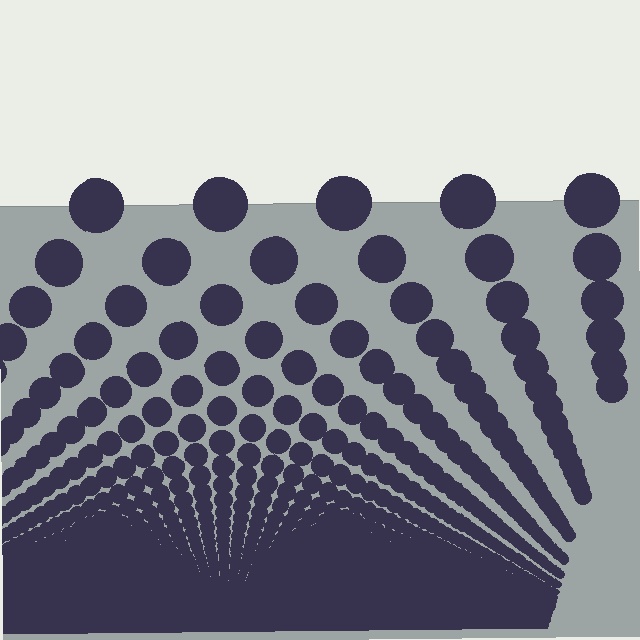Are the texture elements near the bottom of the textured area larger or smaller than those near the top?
Smaller. The gradient is inverted — elements near the bottom are smaller and denser.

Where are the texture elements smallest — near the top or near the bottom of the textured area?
Near the bottom.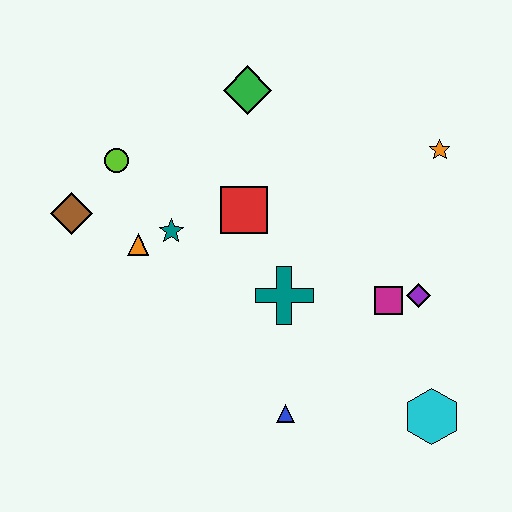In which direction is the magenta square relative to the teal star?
The magenta square is to the right of the teal star.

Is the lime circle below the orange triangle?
No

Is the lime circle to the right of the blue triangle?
No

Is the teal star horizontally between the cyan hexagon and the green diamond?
No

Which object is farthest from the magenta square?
The brown diamond is farthest from the magenta square.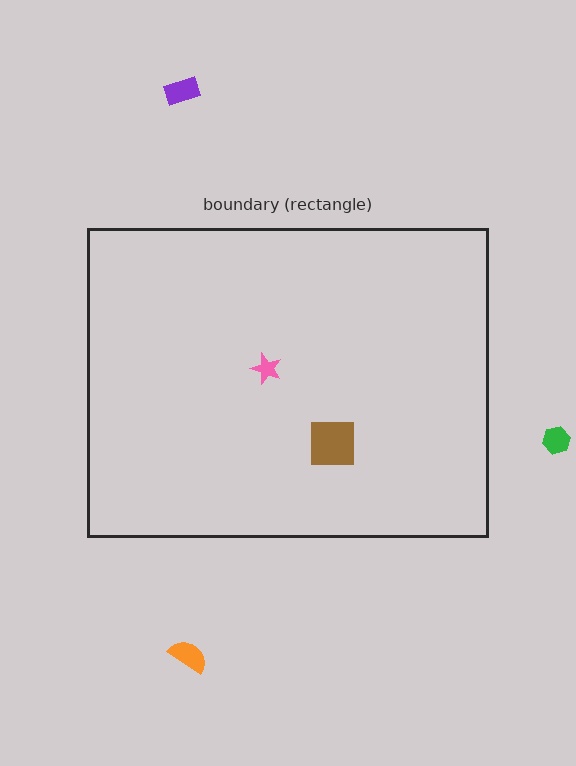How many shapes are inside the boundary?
2 inside, 3 outside.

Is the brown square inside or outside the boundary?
Inside.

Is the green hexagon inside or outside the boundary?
Outside.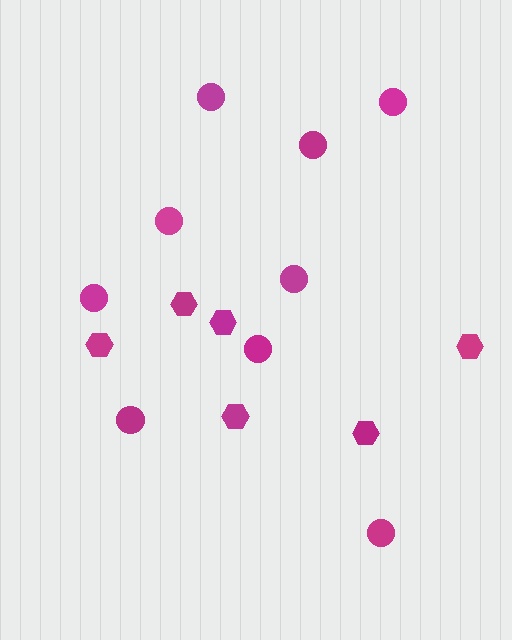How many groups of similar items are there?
There are 2 groups: one group of circles (9) and one group of hexagons (6).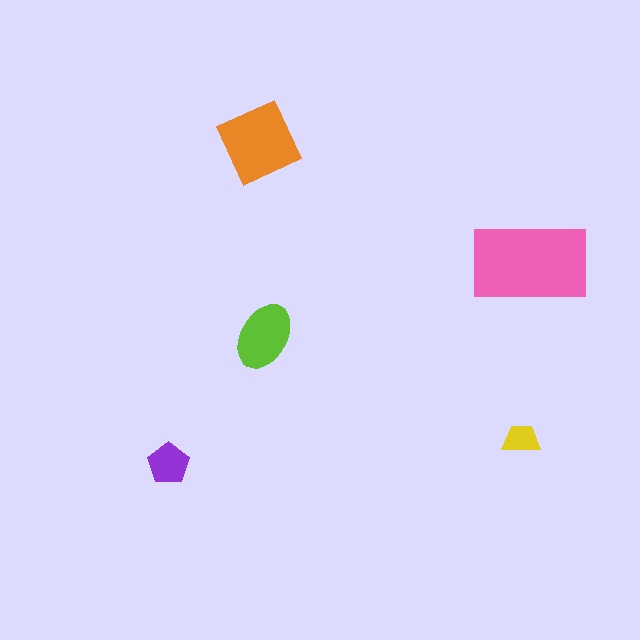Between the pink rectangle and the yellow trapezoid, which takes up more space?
The pink rectangle.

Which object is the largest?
The pink rectangle.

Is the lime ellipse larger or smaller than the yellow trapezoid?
Larger.